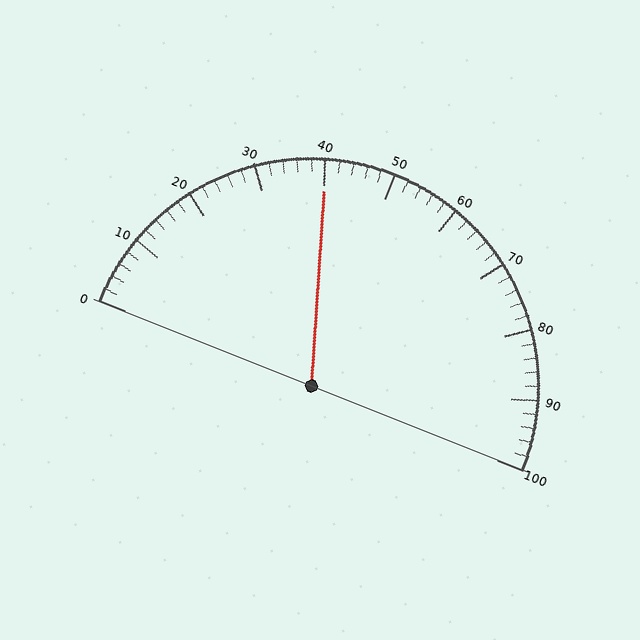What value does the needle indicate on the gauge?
The needle indicates approximately 40.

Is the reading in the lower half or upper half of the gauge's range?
The reading is in the lower half of the range (0 to 100).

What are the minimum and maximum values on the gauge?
The gauge ranges from 0 to 100.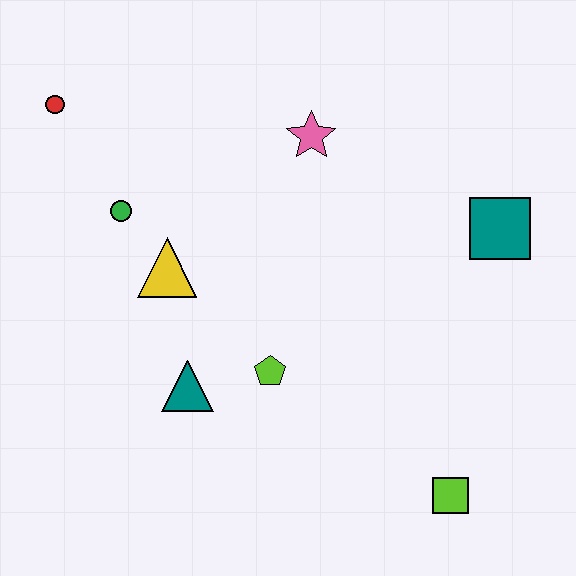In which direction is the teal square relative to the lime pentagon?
The teal square is to the right of the lime pentagon.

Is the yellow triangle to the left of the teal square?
Yes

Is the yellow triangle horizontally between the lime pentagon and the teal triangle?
No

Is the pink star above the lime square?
Yes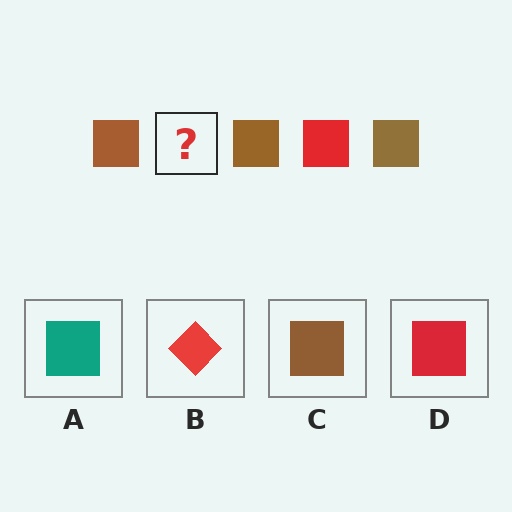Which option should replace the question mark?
Option D.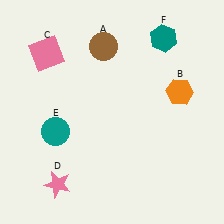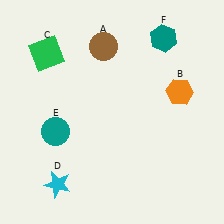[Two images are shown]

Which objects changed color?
C changed from pink to green. D changed from pink to cyan.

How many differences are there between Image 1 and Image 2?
There are 2 differences between the two images.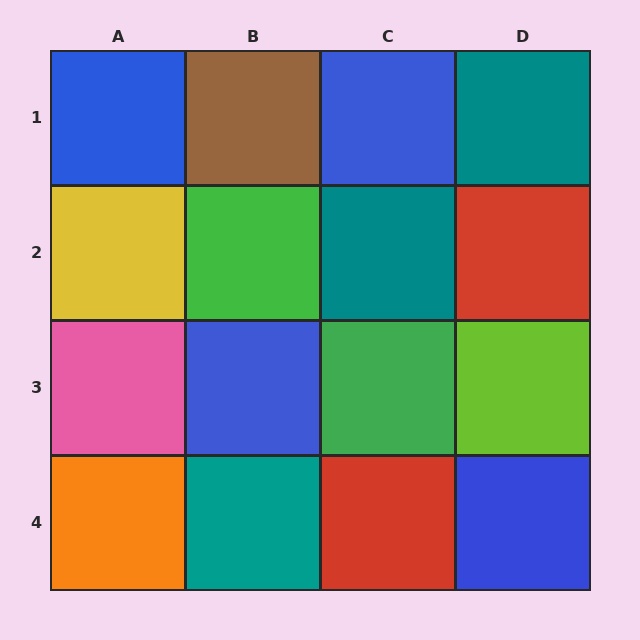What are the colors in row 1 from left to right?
Blue, brown, blue, teal.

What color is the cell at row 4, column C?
Red.